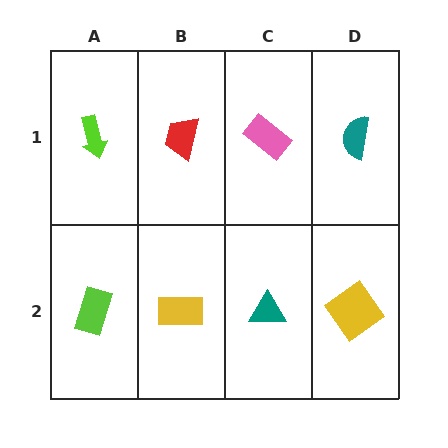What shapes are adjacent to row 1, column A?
A lime rectangle (row 2, column A), a red trapezoid (row 1, column B).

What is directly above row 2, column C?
A pink rectangle.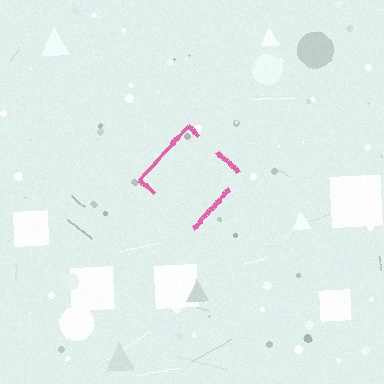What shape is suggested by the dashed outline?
The dashed outline suggests a diamond.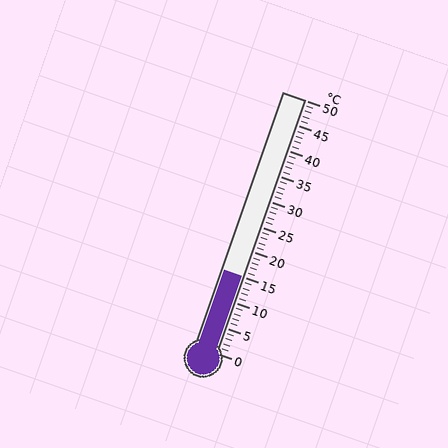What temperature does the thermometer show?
The thermometer shows approximately 15°C.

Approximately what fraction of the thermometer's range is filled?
The thermometer is filled to approximately 30% of its range.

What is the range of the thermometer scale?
The thermometer scale ranges from 0°C to 50°C.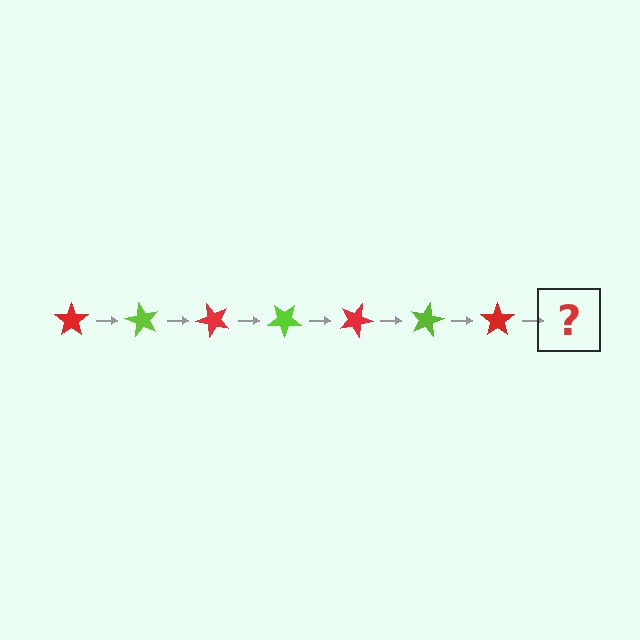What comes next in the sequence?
The next element should be a lime star, rotated 420 degrees from the start.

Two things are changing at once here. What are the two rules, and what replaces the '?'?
The two rules are that it rotates 60 degrees each step and the color cycles through red and lime. The '?' should be a lime star, rotated 420 degrees from the start.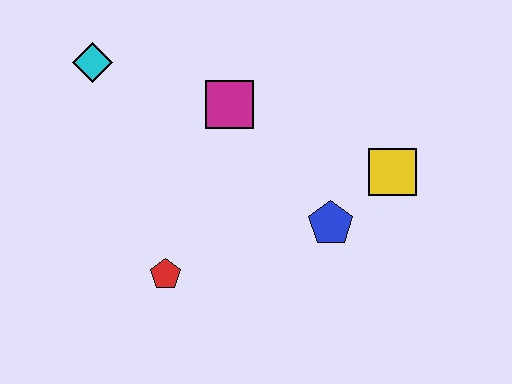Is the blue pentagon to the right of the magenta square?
Yes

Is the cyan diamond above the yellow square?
Yes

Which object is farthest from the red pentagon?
The yellow square is farthest from the red pentagon.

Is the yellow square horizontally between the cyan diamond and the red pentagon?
No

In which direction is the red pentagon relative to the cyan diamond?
The red pentagon is below the cyan diamond.